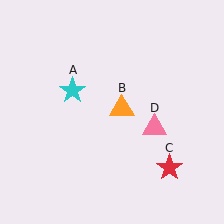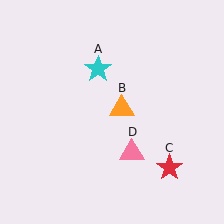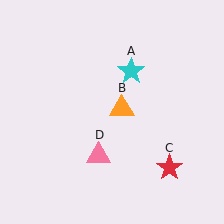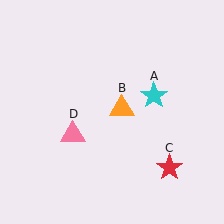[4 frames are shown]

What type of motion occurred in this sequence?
The cyan star (object A), pink triangle (object D) rotated clockwise around the center of the scene.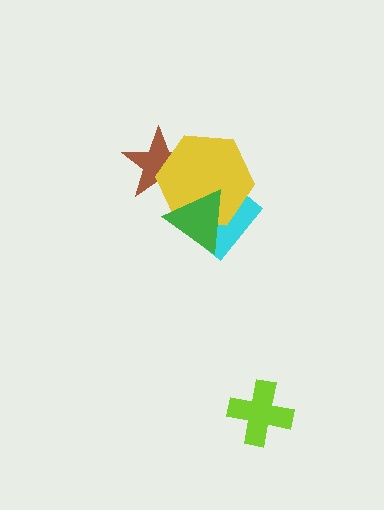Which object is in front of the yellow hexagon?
The green triangle is in front of the yellow hexagon.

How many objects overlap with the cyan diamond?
2 objects overlap with the cyan diamond.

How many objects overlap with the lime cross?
0 objects overlap with the lime cross.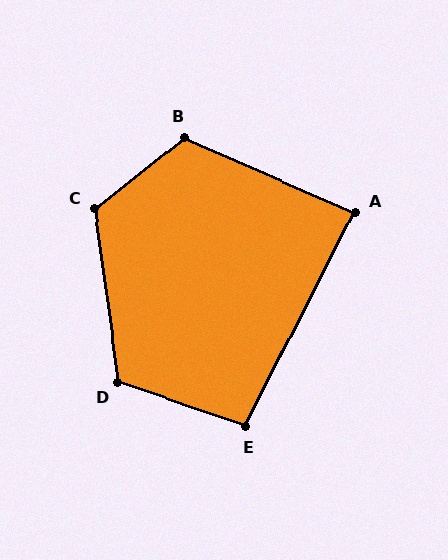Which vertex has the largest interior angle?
C, at approximately 121 degrees.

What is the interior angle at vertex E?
Approximately 98 degrees (obtuse).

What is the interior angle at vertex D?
Approximately 116 degrees (obtuse).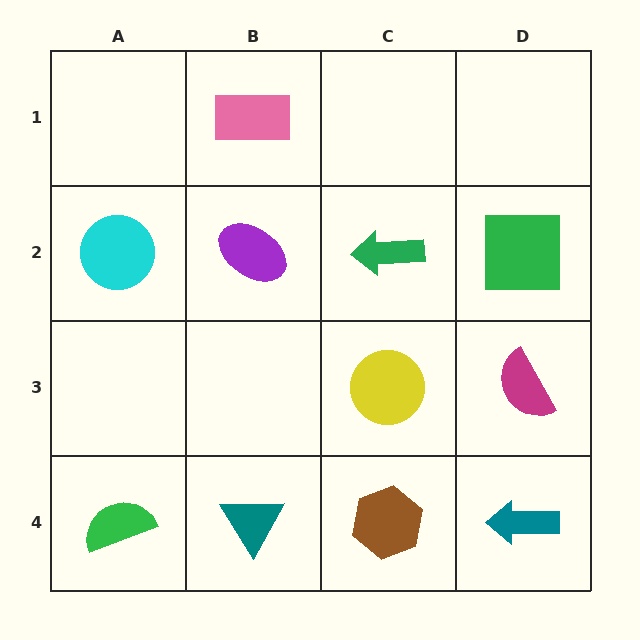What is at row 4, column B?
A teal triangle.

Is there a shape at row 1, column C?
No, that cell is empty.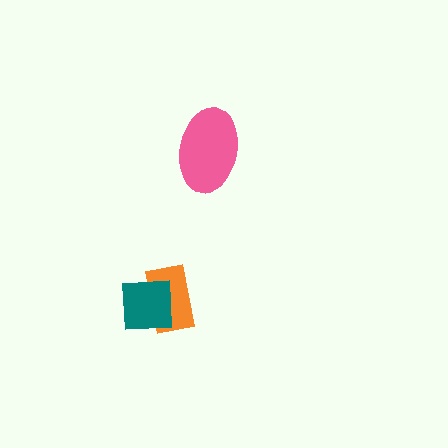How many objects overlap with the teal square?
1 object overlaps with the teal square.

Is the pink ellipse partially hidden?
No, no other shape covers it.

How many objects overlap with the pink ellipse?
0 objects overlap with the pink ellipse.